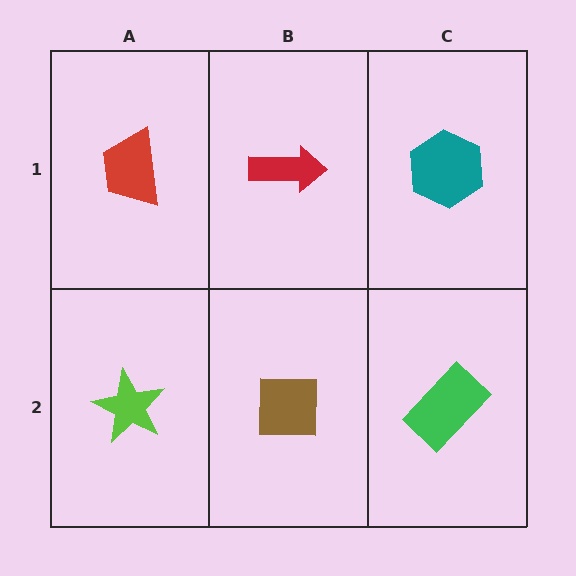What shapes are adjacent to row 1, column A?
A lime star (row 2, column A), a red arrow (row 1, column B).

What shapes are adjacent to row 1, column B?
A brown square (row 2, column B), a red trapezoid (row 1, column A), a teal hexagon (row 1, column C).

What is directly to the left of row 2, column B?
A lime star.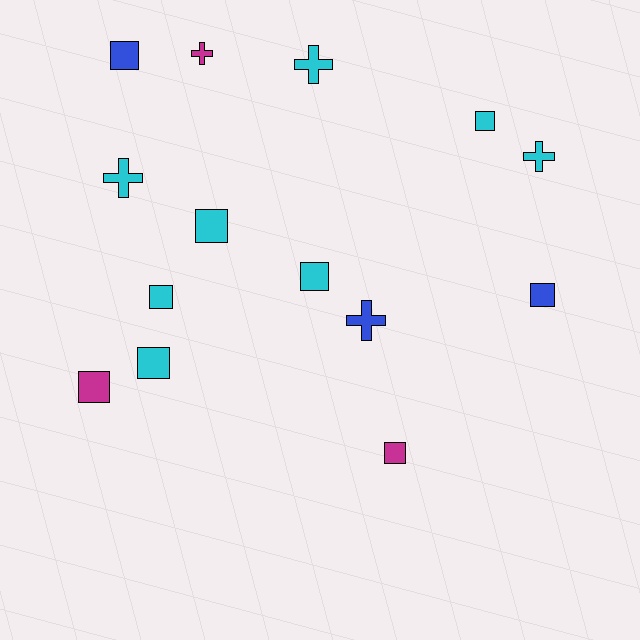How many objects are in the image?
There are 14 objects.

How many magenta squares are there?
There are 2 magenta squares.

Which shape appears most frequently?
Square, with 9 objects.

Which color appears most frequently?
Cyan, with 8 objects.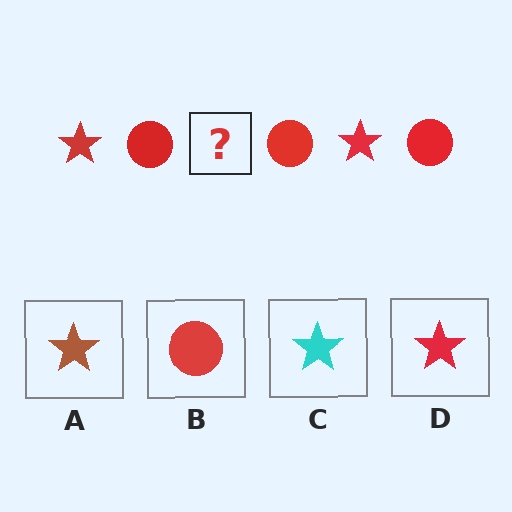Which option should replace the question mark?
Option D.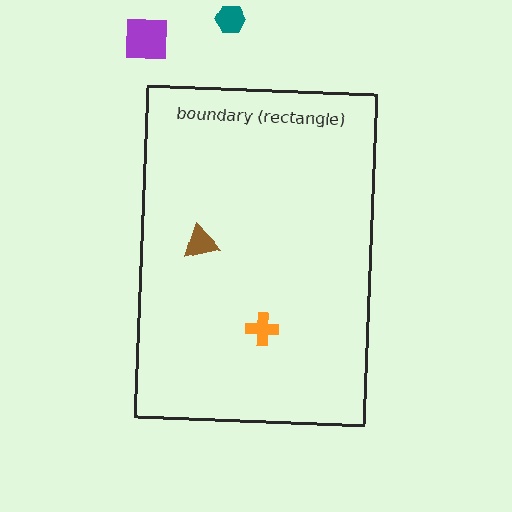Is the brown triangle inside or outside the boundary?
Inside.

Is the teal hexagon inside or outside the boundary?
Outside.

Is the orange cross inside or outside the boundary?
Inside.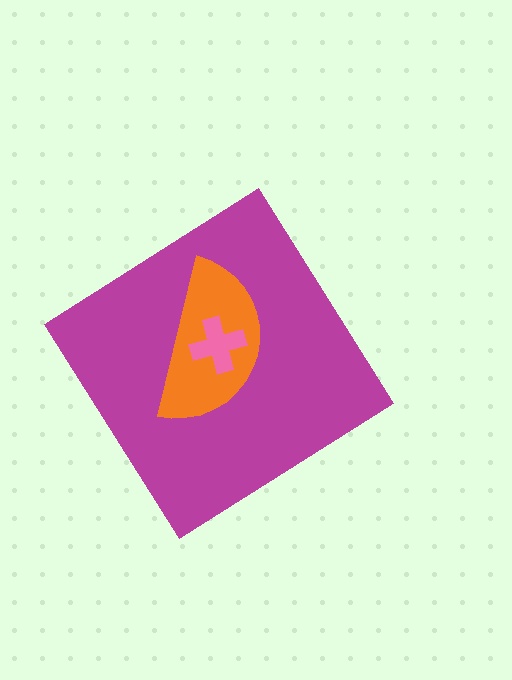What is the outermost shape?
The magenta diamond.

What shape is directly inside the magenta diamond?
The orange semicircle.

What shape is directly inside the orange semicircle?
The pink cross.